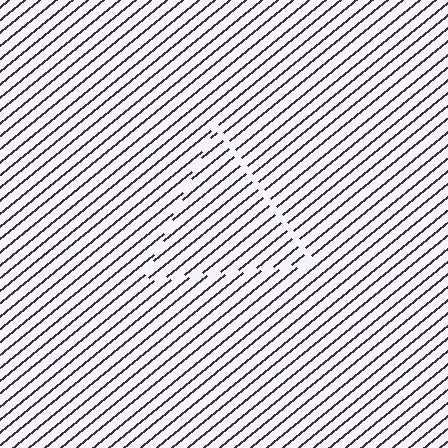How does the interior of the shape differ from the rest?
The interior of the shape contains the same grating, shifted by half a period — the contour is defined by the phase discontinuity where line-ends from the inner and outer gratings abut.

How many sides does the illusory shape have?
3 sides — the line-ends trace a triangle.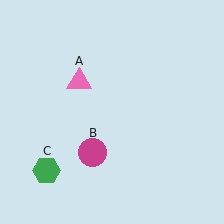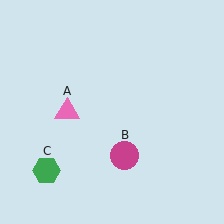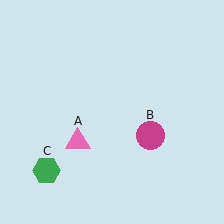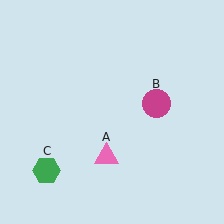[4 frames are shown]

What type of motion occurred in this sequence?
The pink triangle (object A), magenta circle (object B) rotated counterclockwise around the center of the scene.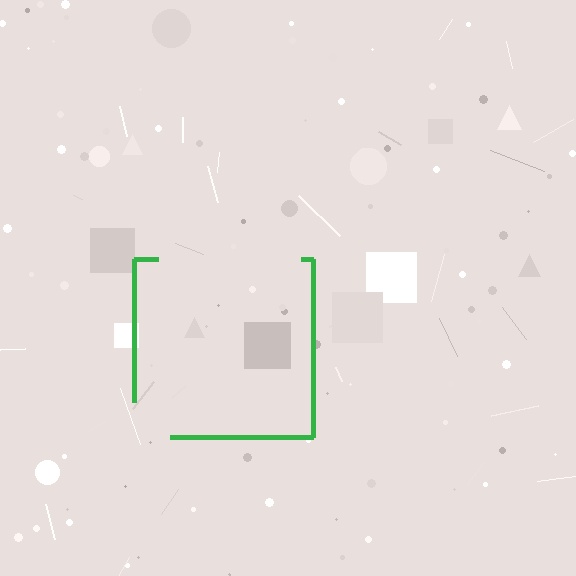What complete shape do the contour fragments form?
The contour fragments form a square.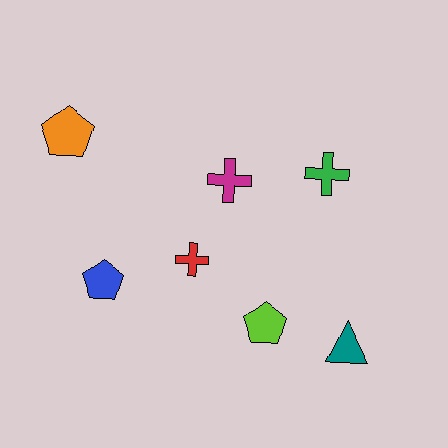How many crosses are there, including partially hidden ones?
There are 3 crosses.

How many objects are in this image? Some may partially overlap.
There are 7 objects.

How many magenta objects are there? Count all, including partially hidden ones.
There is 1 magenta object.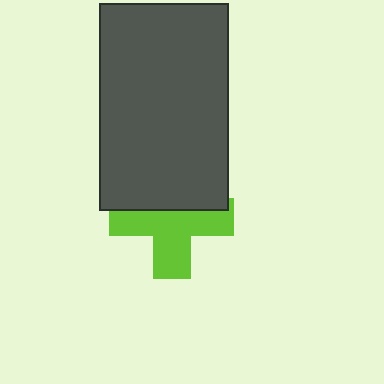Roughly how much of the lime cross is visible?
About half of it is visible (roughly 58%).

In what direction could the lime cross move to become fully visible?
The lime cross could move down. That would shift it out from behind the dark gray rectangle entirely.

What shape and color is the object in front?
The object in front is a dark gray rectangle.